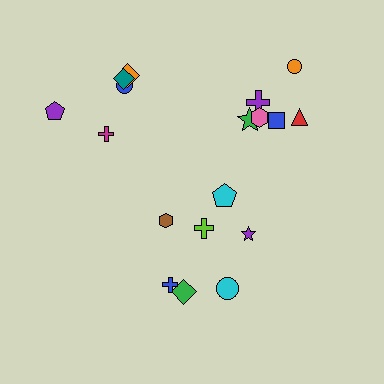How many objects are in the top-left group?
There are 5 objects.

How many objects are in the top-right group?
There are 7 objects.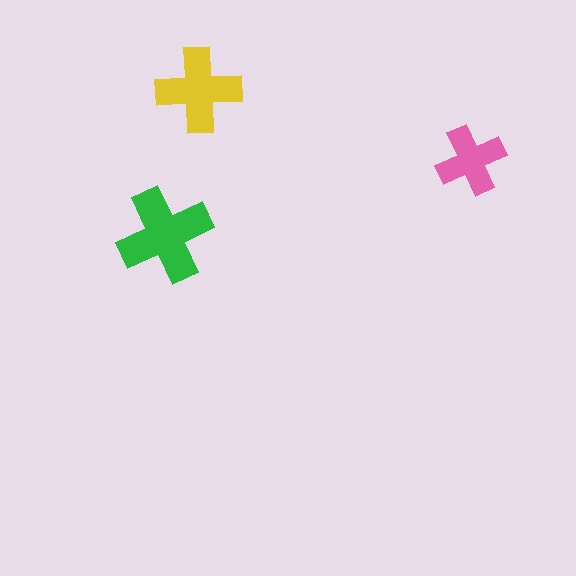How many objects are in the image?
There are 3 objects in the image.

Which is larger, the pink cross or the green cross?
The green one.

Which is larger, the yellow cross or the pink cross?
The yellow one.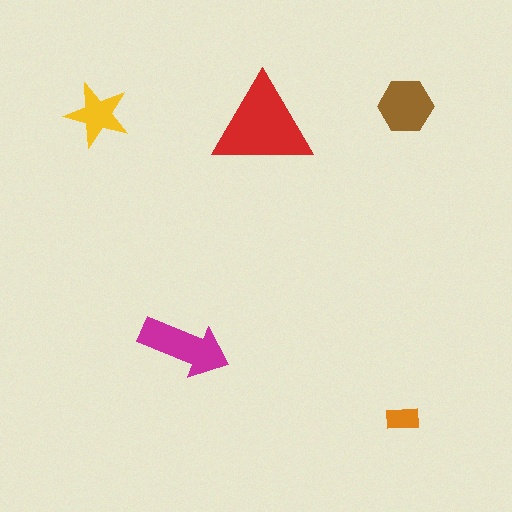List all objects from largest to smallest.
The red triangle, the magenta arrow, the brown hexagon, the yellow star, the orange rectangle.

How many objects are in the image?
There are 5 objects in the image.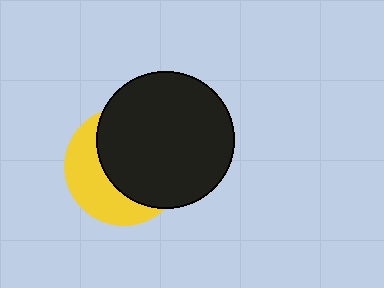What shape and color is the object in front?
The object in front is a black circle.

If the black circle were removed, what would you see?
You would see the complete yellow circle.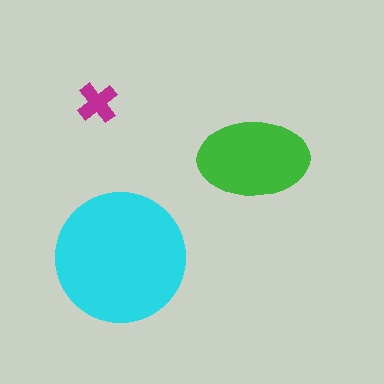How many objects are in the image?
There are 3 objects in the image.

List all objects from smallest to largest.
The magenta cross, the green ellipse, the cyan circle.